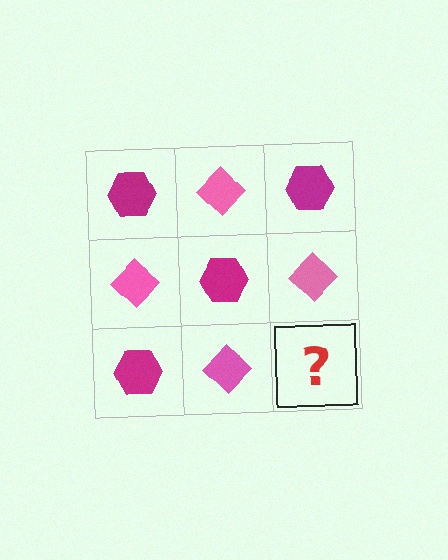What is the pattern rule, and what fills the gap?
The rule is that it alternates magenta hexagon and pink diamond in a checkerboard pattern. The gap should be filled with a magenta hexagon.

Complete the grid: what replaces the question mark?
The question mark should be replaced with a magenta hexagon.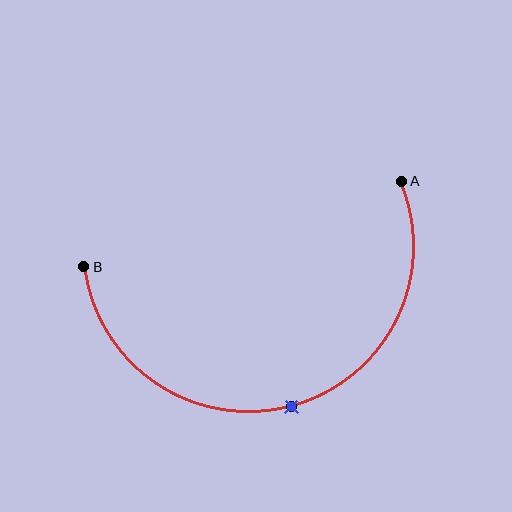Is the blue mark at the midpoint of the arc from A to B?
Yes. The blue mark lies on the arc at equal arc-length from both A and B — it is the arc midpoint.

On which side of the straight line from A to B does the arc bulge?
The arc bulges below the straight line connecting A and B.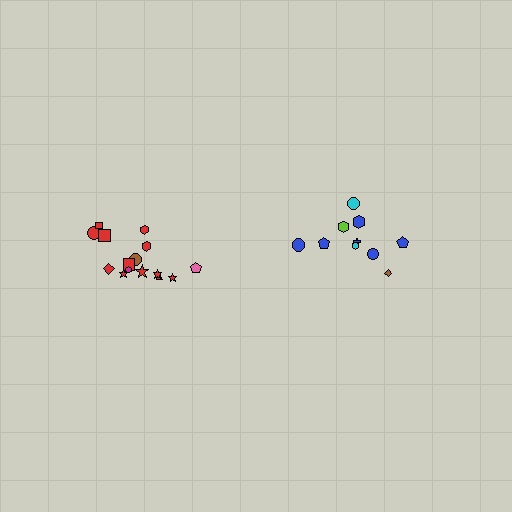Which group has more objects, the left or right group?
The left group.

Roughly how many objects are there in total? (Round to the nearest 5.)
Roughly 25 objects in total.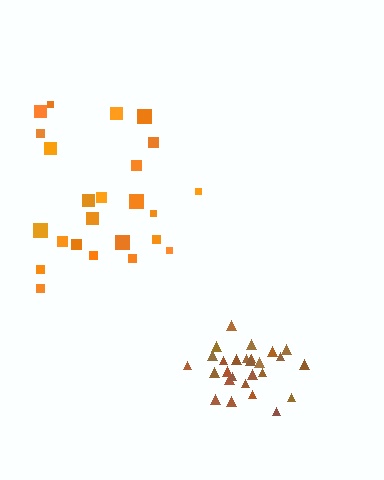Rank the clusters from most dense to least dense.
brown, orange.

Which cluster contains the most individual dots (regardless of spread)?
Brown (27).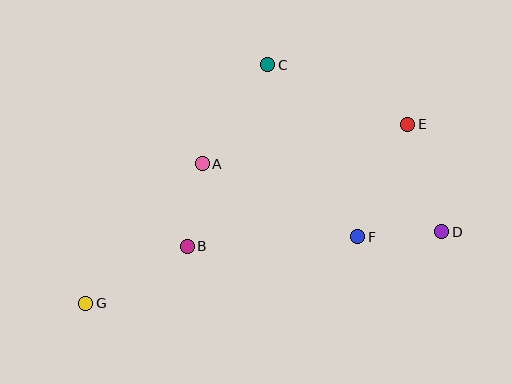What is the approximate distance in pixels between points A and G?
The distance between A and G is approximately 182 pixels.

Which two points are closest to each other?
Points A and B are closest to each other.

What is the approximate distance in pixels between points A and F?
The distance between A and F is approximately 172 pixels.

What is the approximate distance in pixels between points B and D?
The distance between B and D is approximately 255 pixels.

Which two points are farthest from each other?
Points E and G are farthest from each other.